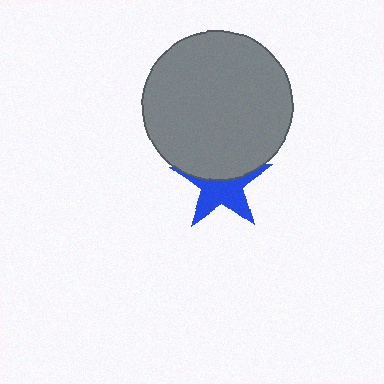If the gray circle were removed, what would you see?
You would see the complete blue star.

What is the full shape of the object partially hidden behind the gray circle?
The partially hidden object is a blue star.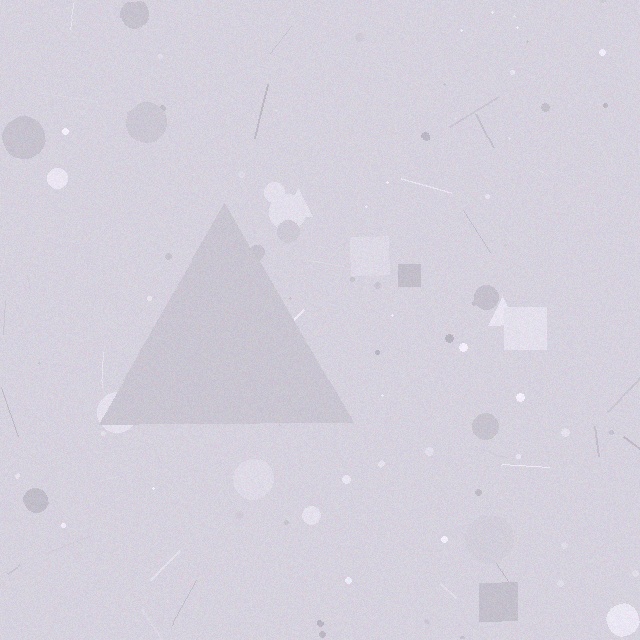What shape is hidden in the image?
A triangle is hidden in the image.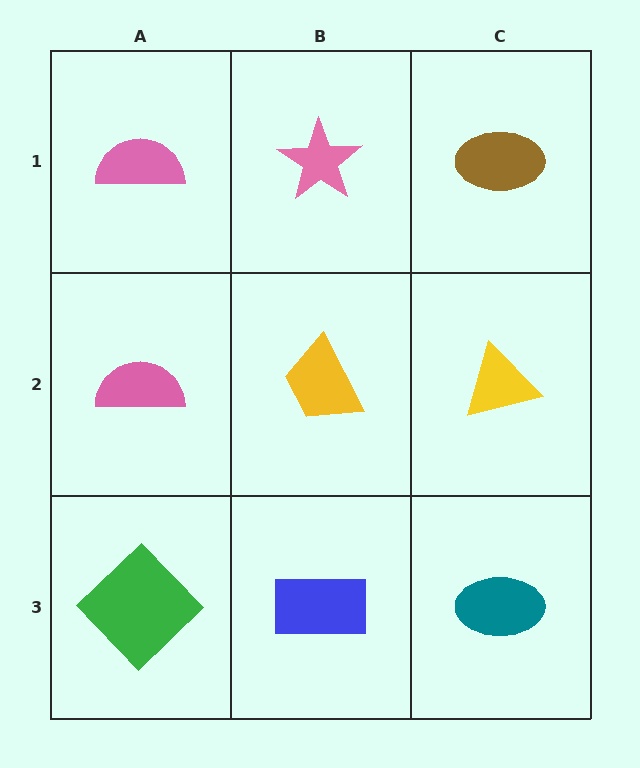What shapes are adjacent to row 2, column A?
A pink semicircle (row 1, column A), a green diamond (row 3, column A), a yellow trapezoid (row 2, column B).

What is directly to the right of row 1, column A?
A pink star.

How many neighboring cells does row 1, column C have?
2.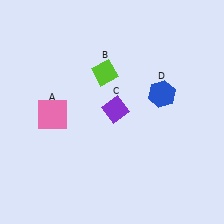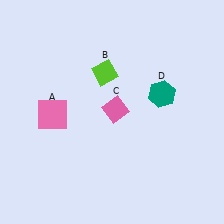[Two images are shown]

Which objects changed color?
C changed from purple to pink. D changed from blue to teal.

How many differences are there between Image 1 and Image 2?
There are 2 differences between the two images.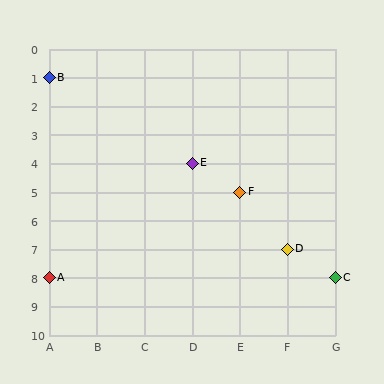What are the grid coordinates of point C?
Point C is at grid coordinates (G, 8).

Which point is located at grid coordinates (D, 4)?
Point E is at (D, 4).